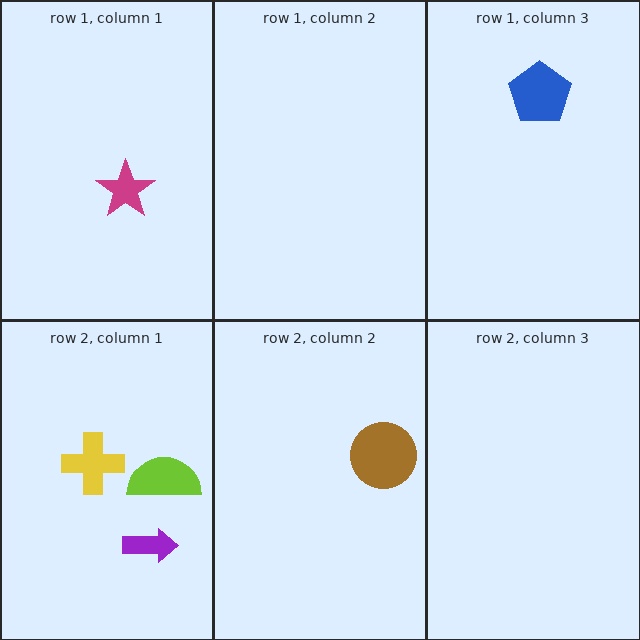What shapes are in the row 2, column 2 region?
The brown circle.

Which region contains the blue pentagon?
The row 1, column 3 region.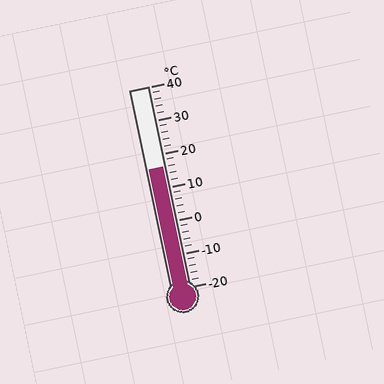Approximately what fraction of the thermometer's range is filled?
The thermometer is filled to approximately 60% of its range.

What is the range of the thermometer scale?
The thermometer scale ranges from -20°C to 40°C.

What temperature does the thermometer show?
The thermometer shows approximately 16°C.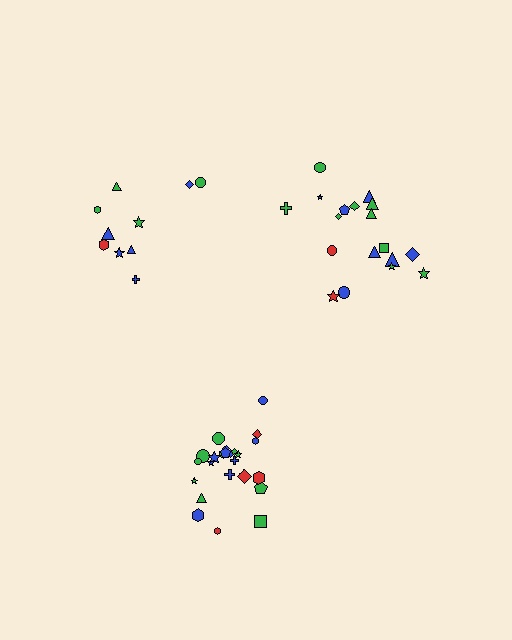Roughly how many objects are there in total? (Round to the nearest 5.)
Roughly 55 objects in total.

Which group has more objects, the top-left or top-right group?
The top-right group.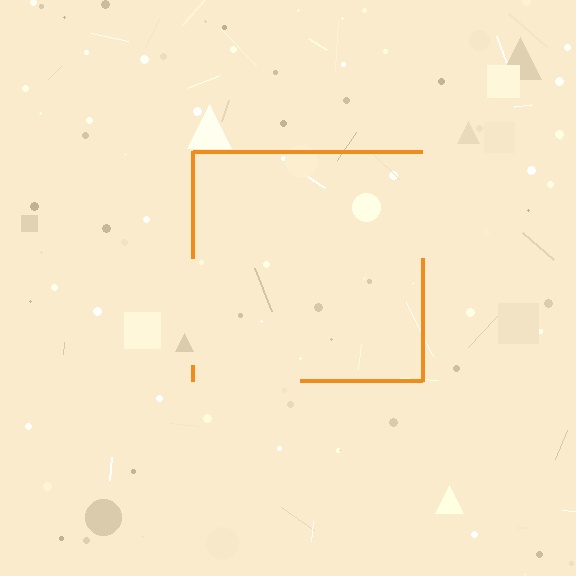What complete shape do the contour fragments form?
The contour fragments form a square.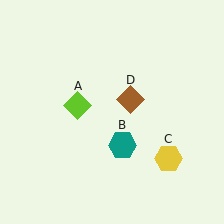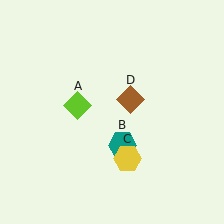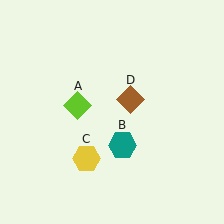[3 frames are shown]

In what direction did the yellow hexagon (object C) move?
The yellow hexagon (object C) moved left.